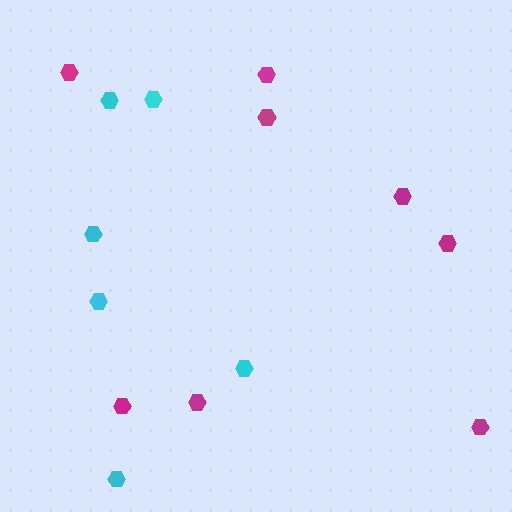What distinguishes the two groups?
There are 2 groups: one group of magenta hexagons (8) and one group of cyan hexagons (6).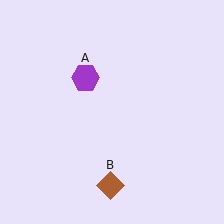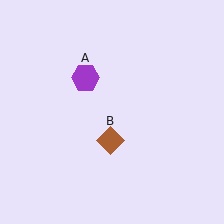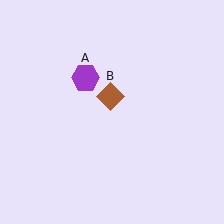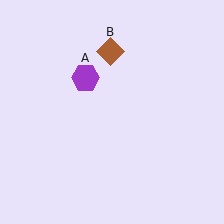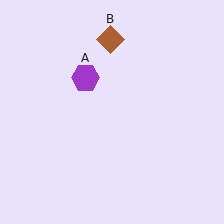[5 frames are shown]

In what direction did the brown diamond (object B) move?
The brown diamond (object B) moved up.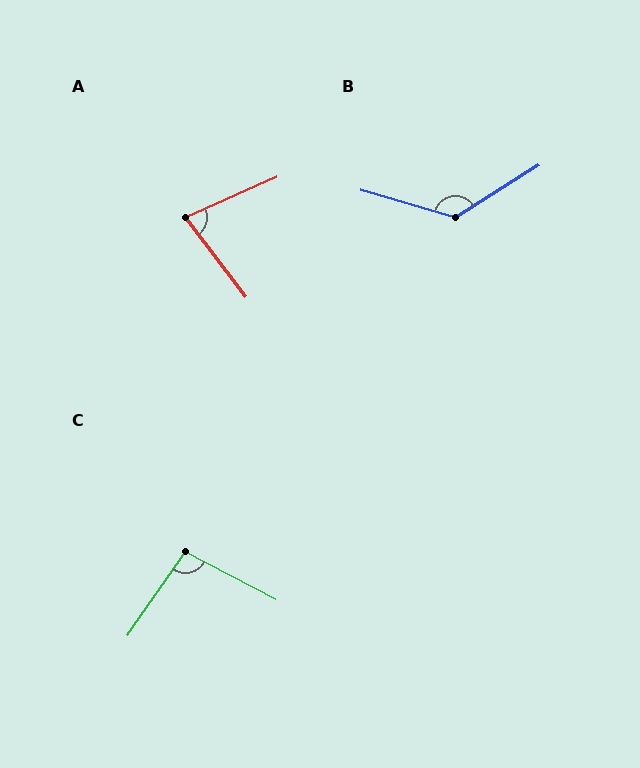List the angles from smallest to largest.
A (76°), C (97°), B (132°).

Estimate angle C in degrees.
Approximately 97 degrees.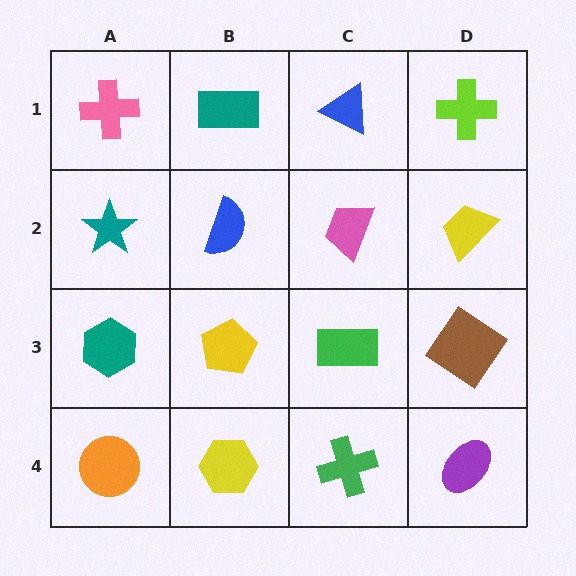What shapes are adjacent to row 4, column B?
A yellow pentagon (row 3, column B), an orange circle (row 4, column A), a green cross (row 4, column C).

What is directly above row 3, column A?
A teal star.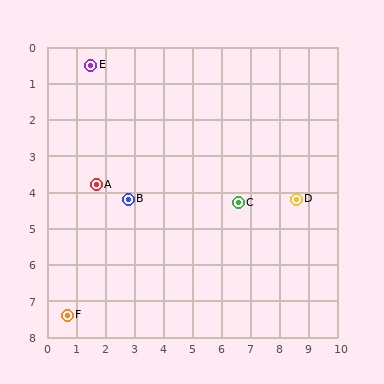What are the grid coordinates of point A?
Point A is at approximately (1.7, 3.8).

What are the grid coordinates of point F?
Point F is at approximately (0.7, 7.4).